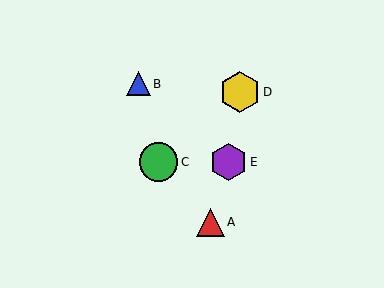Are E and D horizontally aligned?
No, E is at y≈162 and D is at y≈92.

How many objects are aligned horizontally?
2 objects (C, E) are aligned horizontally.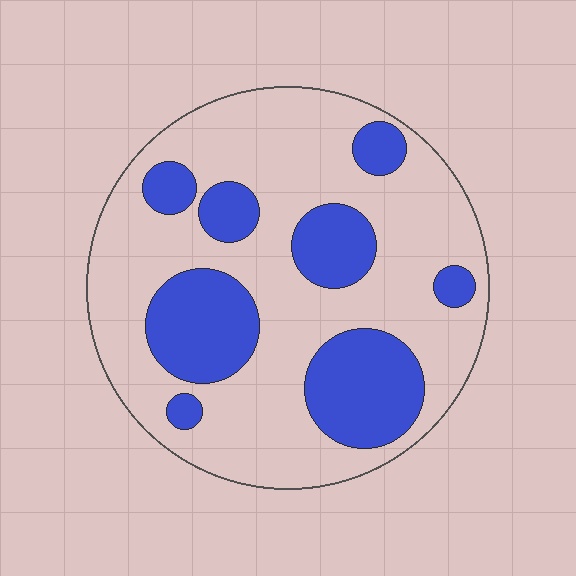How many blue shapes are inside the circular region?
8.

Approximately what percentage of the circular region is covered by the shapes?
Approximately 30%.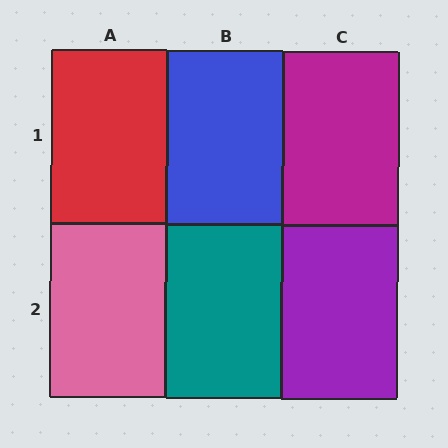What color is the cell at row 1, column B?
Blue.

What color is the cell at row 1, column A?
Red.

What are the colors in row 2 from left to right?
Pink, teal, purple.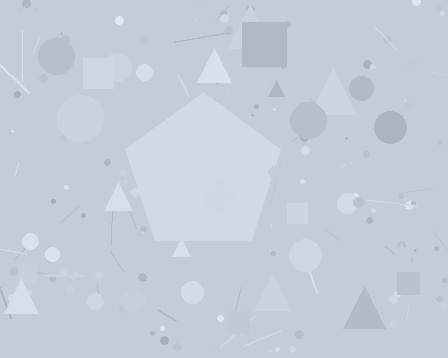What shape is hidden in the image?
A pentagon is hidden in the image.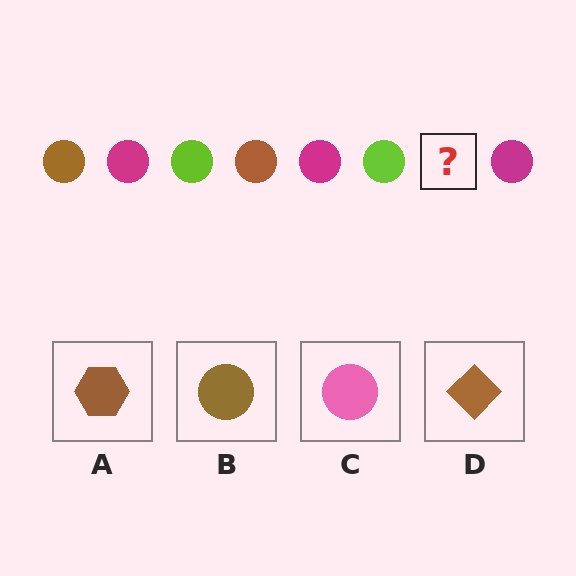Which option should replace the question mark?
Option B.